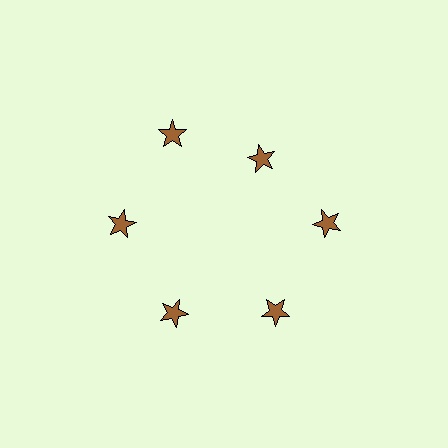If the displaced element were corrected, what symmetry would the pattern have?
It would have 6-fold rotational symmetry — the pattern would map onto itself every 60 degrees.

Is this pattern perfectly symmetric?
No. The 6 brown stars are arranged in a ring, but one element near the 1 o'clock position is pulled inward toward the center, breaking the 6-fold rotational symmetry.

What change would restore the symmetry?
The symmetry would be restored by moving it outward, back onto the ring so that all 6 stars sit at equal angles and equal distance from the center.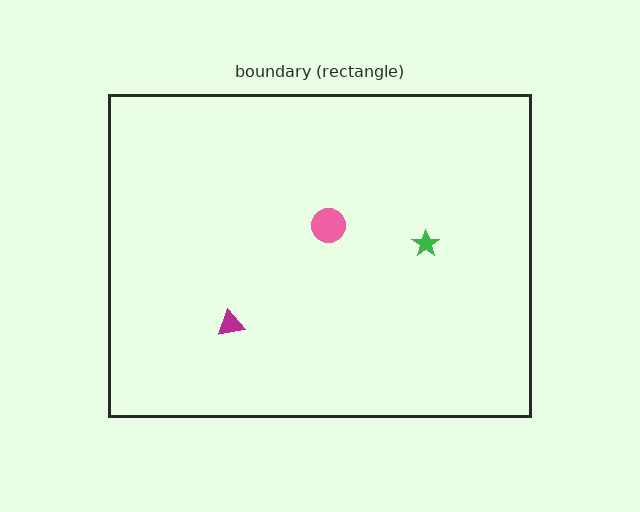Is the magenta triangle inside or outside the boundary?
Inside.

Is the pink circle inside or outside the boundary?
Inside.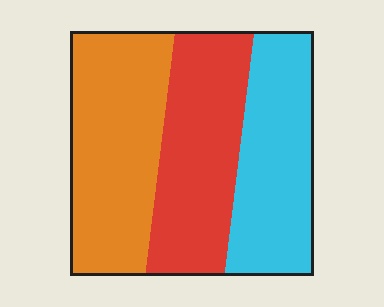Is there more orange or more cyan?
Orange.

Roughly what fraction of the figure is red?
Red takes up about one third (1/3) of the figure.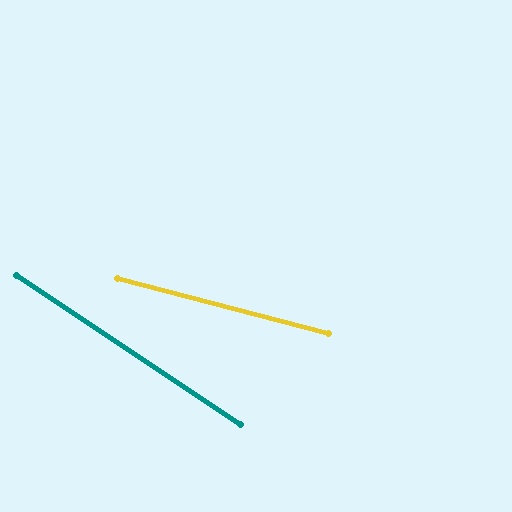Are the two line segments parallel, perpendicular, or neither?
Neither parallel nor perpendicular — they differ by about 19°.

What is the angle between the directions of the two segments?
Approximately 19 degrees.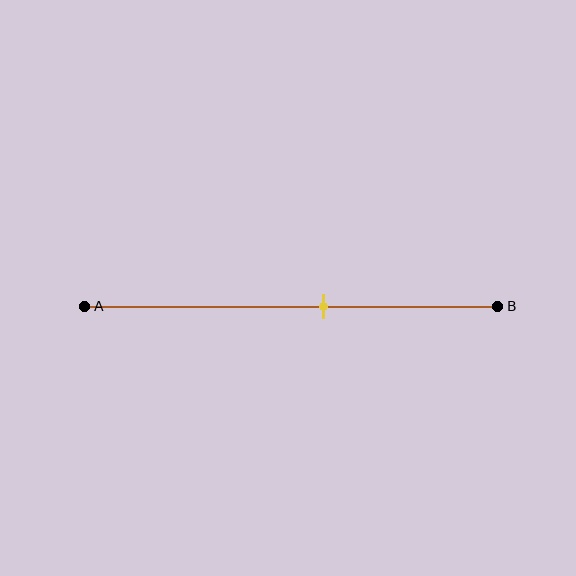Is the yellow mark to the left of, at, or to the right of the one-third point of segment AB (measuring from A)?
The yellow mark is to the right of the one-third point of segment AB.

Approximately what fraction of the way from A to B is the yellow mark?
The yellow mark is approximately 60% of the way from A to B.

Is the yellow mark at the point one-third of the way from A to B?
No, the mark is at about 60% from A, not at the 33% one-third point.